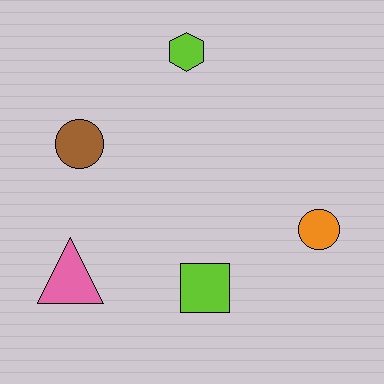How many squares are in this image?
There is 1 square.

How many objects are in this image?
There are 5 objects.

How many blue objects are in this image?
There are no blue objects.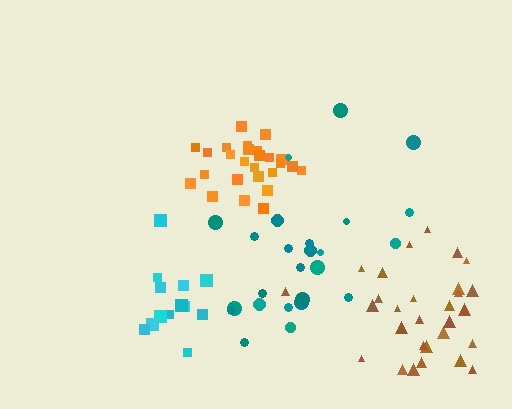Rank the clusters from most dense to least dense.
orange, cyan, brown, teal.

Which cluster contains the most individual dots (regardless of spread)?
Brown (29).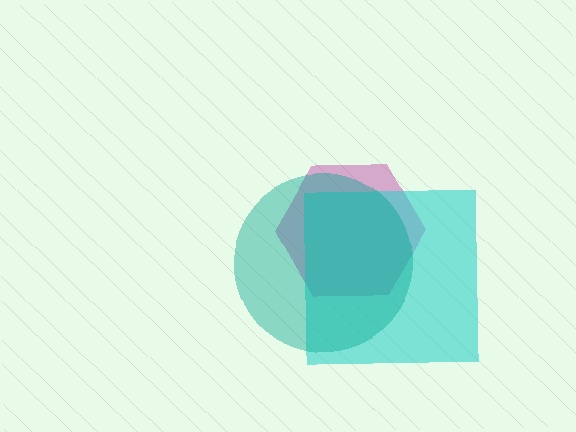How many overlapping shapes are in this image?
There are 3 overlapping shapes in the image.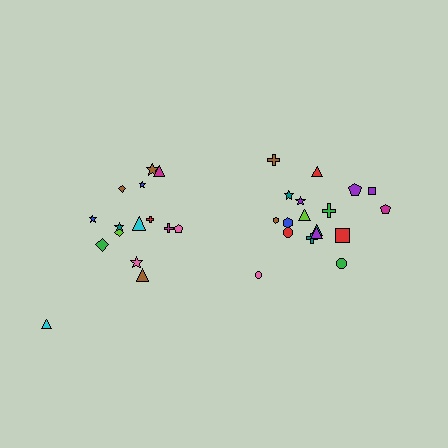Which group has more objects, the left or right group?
The right group.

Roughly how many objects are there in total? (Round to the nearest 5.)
Roughly 35 objects in total.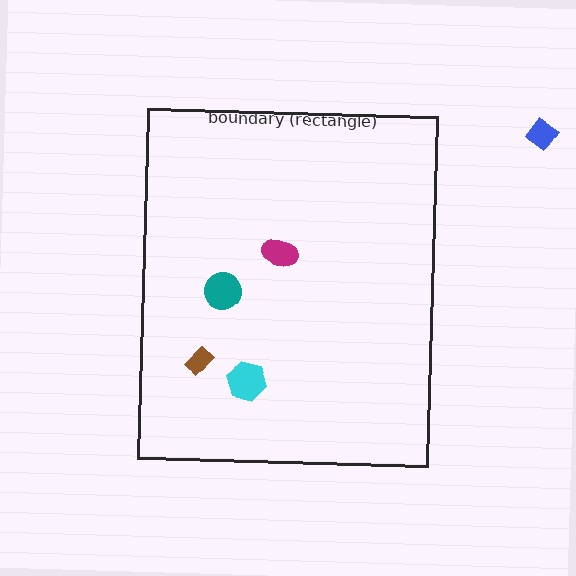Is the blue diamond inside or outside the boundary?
Outside.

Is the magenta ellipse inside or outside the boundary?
Inside.